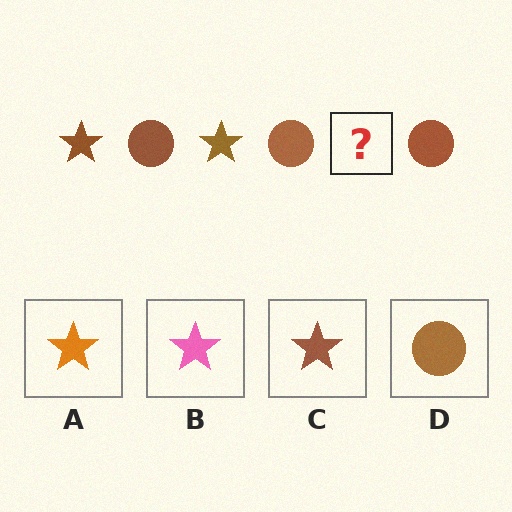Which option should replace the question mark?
Option C.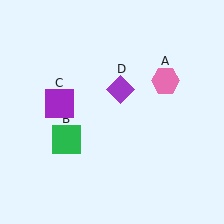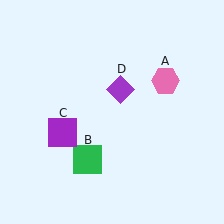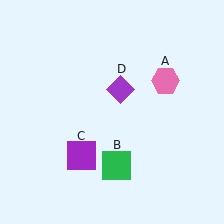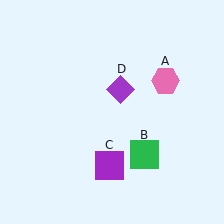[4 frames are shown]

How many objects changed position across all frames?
2 objects changed position: green square (object B), purple square (object C).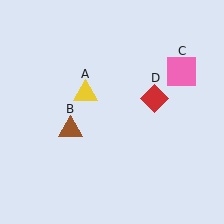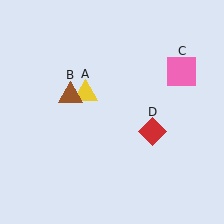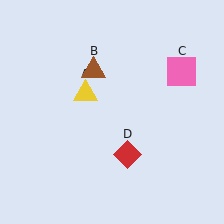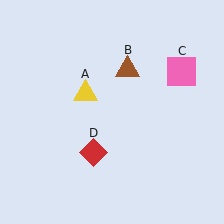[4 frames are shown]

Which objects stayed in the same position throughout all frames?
Yellow triangle (object A) and pink square (object C) remained stationary.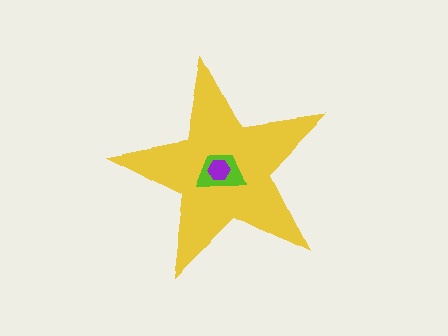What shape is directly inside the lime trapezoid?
The purple hexagon.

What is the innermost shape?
The purple hexagon.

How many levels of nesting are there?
3.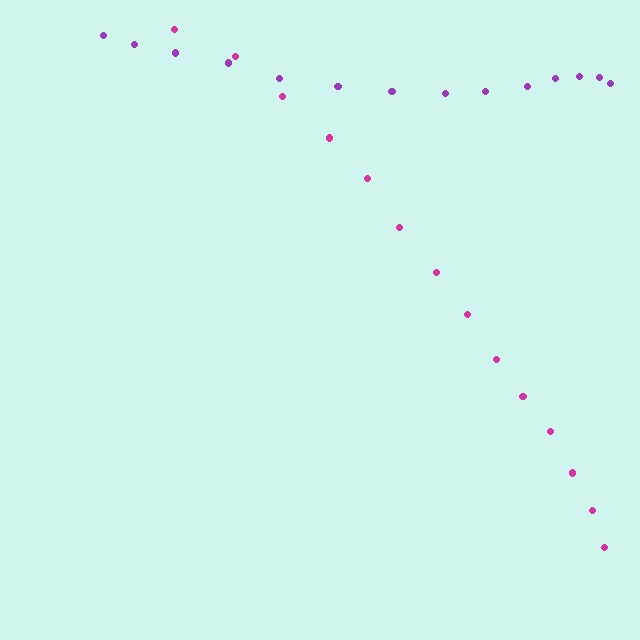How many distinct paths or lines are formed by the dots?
There are 2 distinct paths.